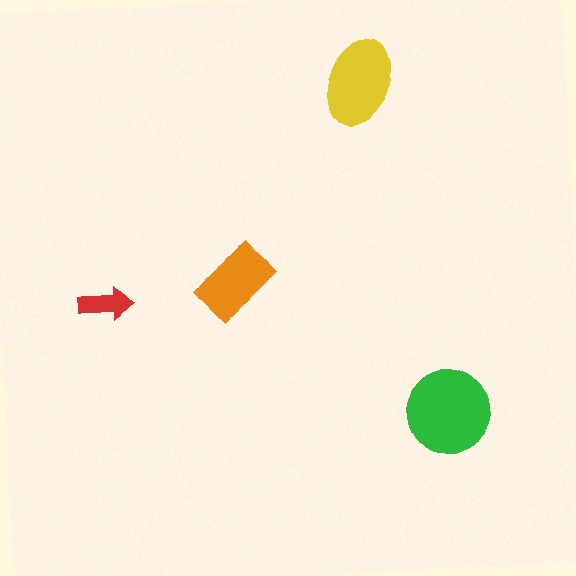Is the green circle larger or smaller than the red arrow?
Larger.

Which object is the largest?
The green circle.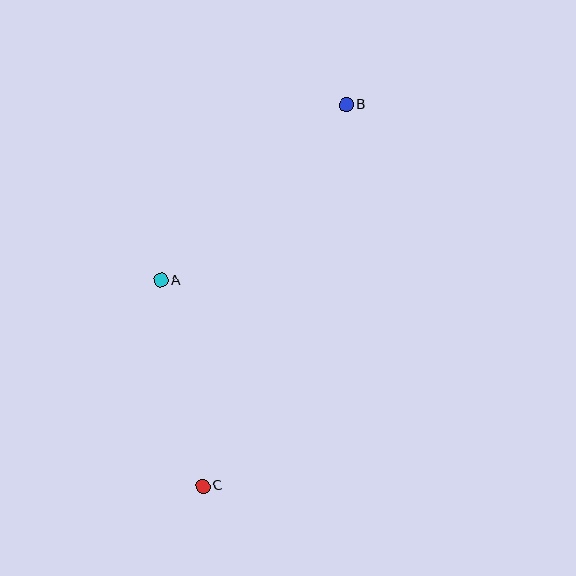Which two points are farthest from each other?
Points B and C are farthest from each other.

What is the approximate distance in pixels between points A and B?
The distance between A and B is approximately 255 pixels.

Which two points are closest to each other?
Points A and C are closest to each other.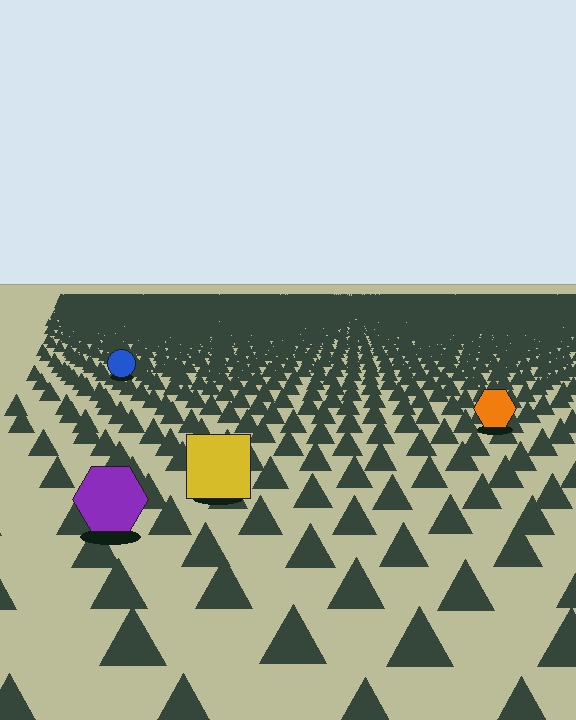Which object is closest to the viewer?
The purple hexagon is closest. The texture marks near it are larger and more spread out.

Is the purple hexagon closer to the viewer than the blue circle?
Yes. The purple hexagon is closer — you can tell from the texture gradient: the ground texture is coarser near it.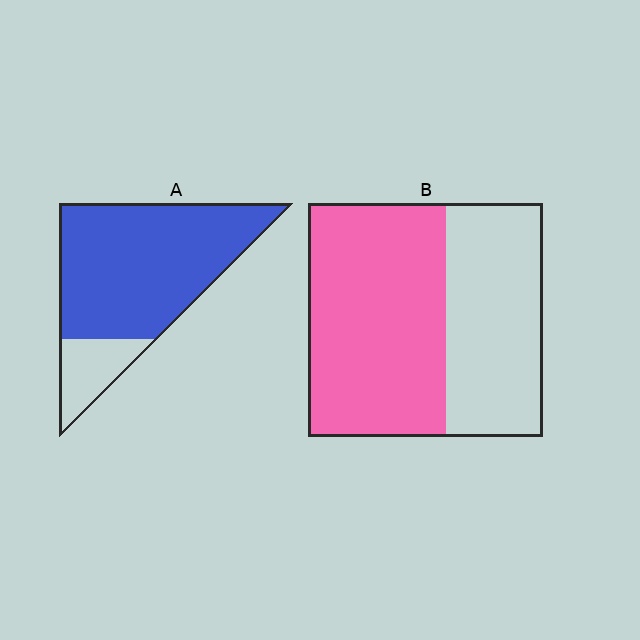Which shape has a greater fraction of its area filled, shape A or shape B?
Shape A.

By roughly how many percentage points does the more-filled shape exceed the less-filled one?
By roughly 25 percentage points (A over B).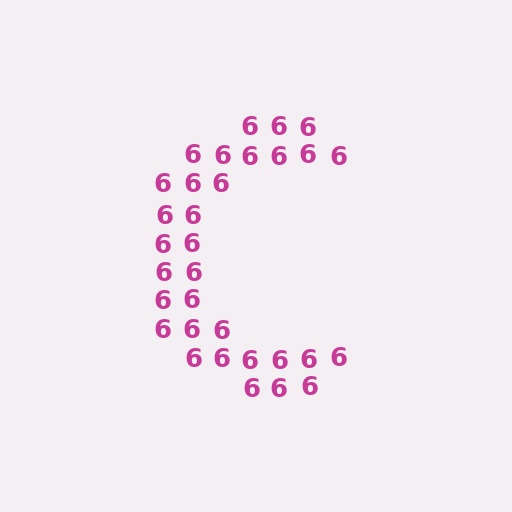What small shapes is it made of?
It is made of small digit 6's.